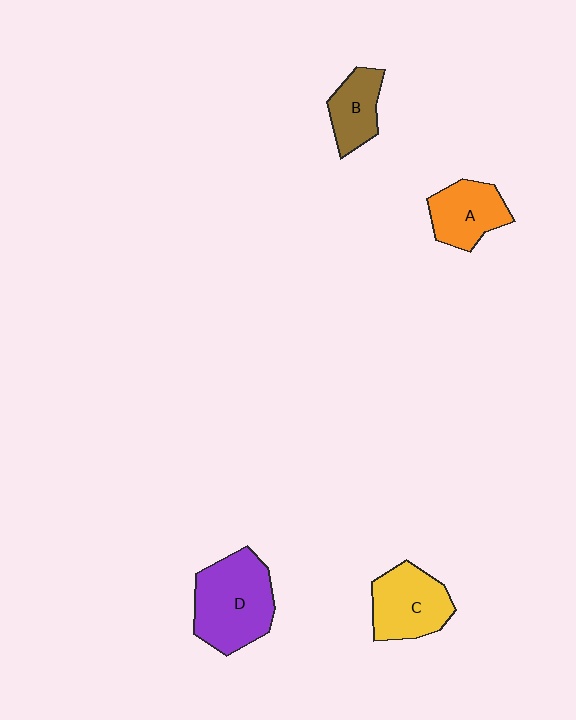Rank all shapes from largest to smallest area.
From largest to smallest: D (purple), C (yellow), A (orange), B (brown).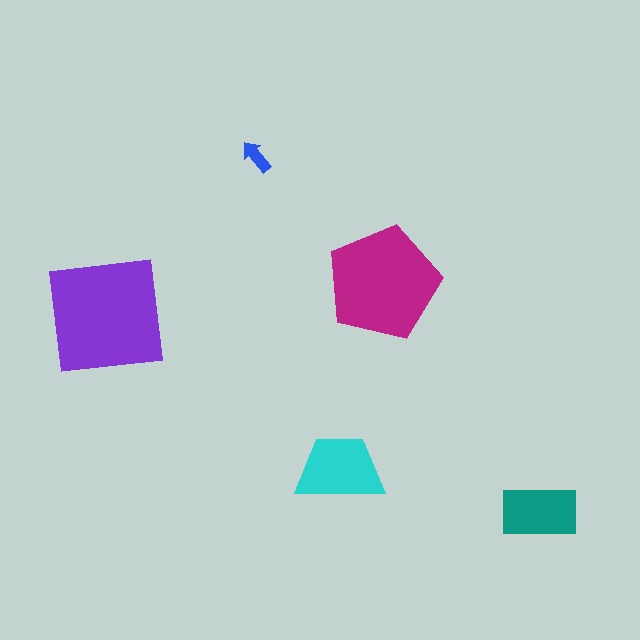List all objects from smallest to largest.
The blue arrow, the teal rectangle, the cyan trapezoid, the magenta pentagon, the purple square.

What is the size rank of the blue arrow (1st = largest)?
5th.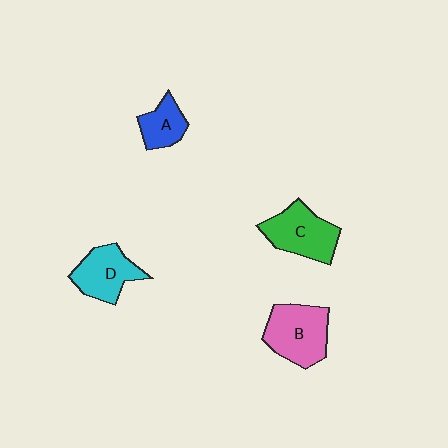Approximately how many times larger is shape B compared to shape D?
Approximately 1.2 times.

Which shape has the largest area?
Shape B (pink).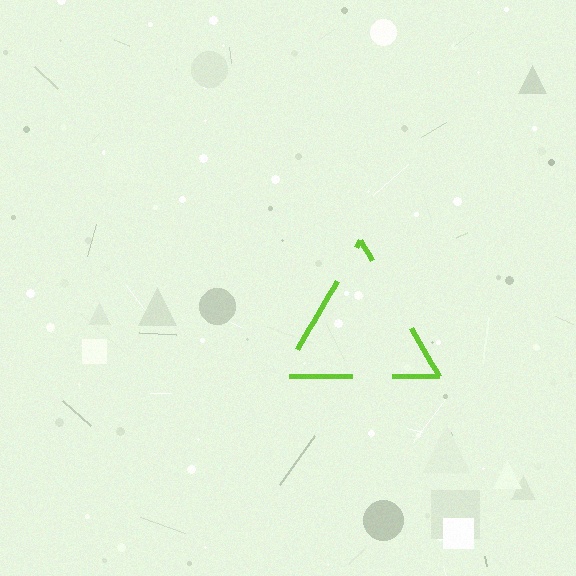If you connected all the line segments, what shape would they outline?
They would outline a triangle.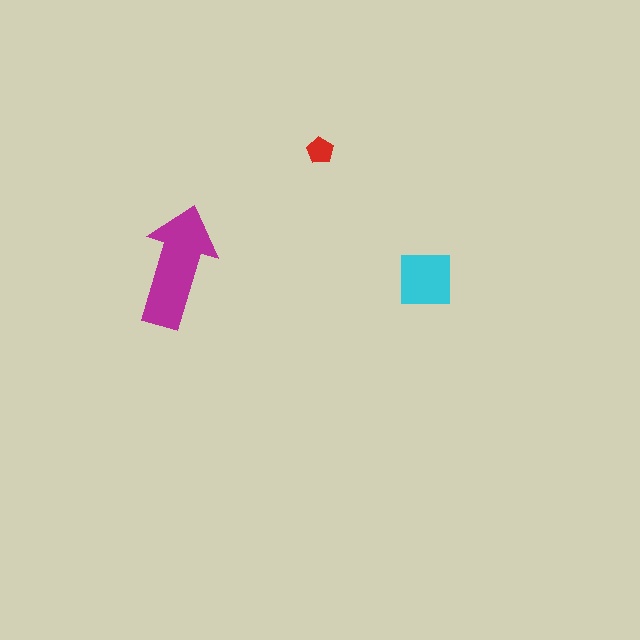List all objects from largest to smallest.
The magenta arrow, the cyan square, the red pentagon.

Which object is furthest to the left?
The magenta arrow is leftmost.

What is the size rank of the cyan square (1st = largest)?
2nd.